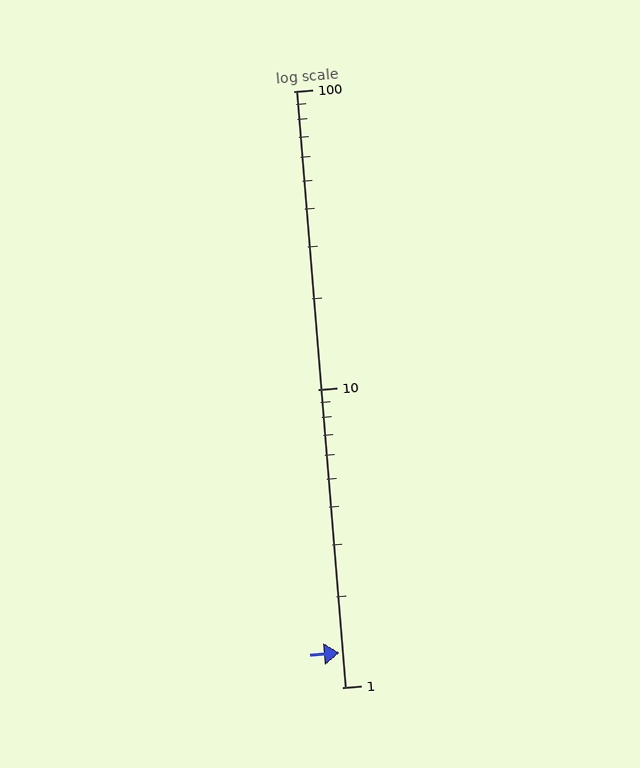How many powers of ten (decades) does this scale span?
The scale spans 2 decades, from 1 to 100.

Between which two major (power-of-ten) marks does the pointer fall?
The pointer is between 1 and 10.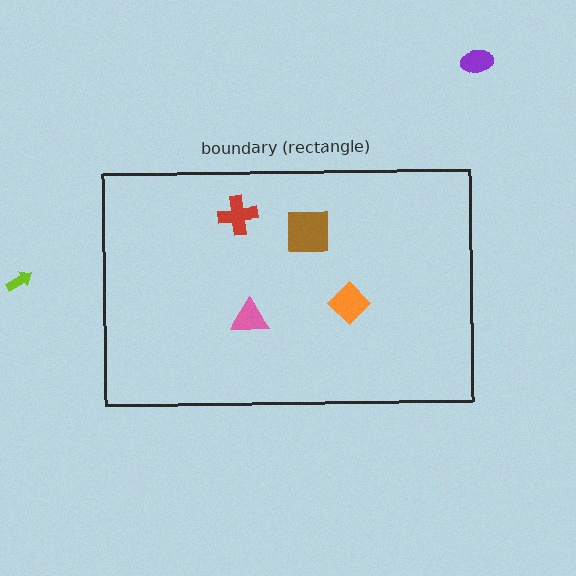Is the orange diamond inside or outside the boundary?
Inside.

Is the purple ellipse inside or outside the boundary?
Outside.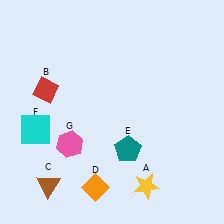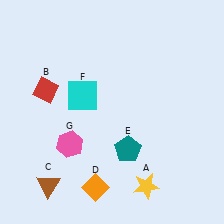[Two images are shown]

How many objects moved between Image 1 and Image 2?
1 object moved between the two images.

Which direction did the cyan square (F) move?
The cyan square (F) moved right.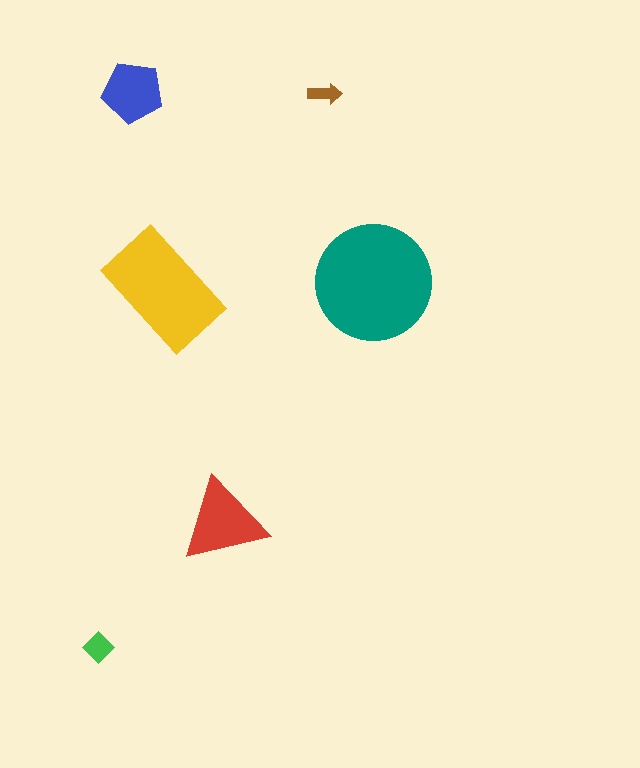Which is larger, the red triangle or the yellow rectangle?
The yellow rectangle.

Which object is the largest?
The teal circle.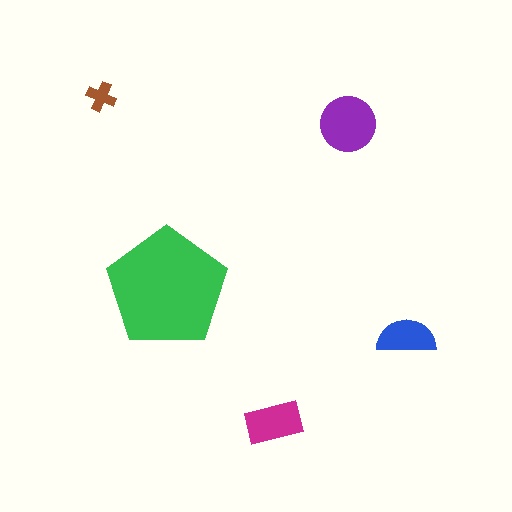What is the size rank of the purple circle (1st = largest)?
2nd.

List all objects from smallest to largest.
The brown cross, the blue semicircle, the magenta rectangle, the purple circle, the green pentagon.